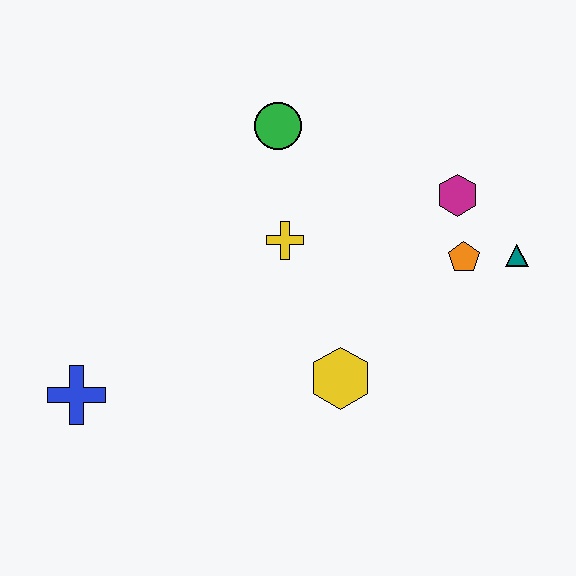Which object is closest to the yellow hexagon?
The yellow cross is closest to the yellow hexagon.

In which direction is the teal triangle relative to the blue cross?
The teal triangle is to the right of the blue cross.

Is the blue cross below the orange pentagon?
Yes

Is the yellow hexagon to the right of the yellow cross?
Yes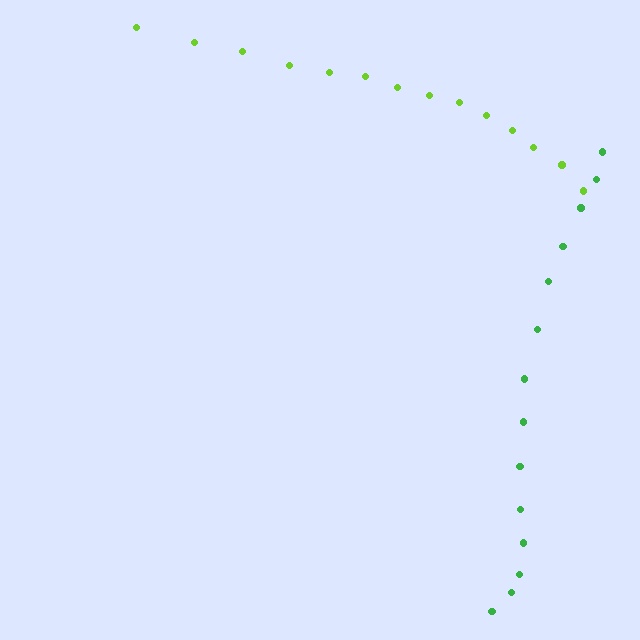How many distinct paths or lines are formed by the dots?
There are 2 distinct paths.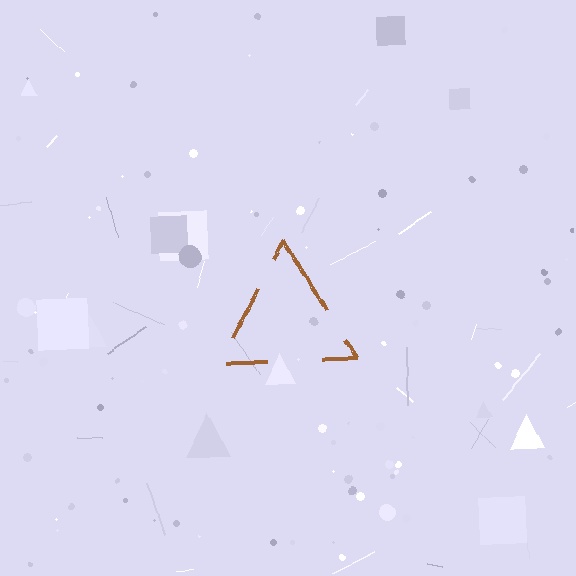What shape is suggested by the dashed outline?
The dashed outline suggests a triangle.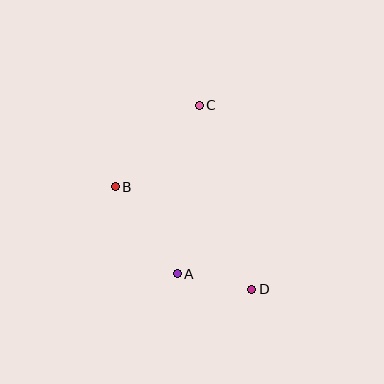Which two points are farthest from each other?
Points C and D are farthest from each other.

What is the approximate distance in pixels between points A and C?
The distance between A and C is approximately 170 pixels.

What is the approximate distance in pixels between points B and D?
The distance between B and D is approximately 171 pixels.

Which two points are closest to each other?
Points A and D are closest to each other.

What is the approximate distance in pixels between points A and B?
The distance between A and B is approximately 107 pixels.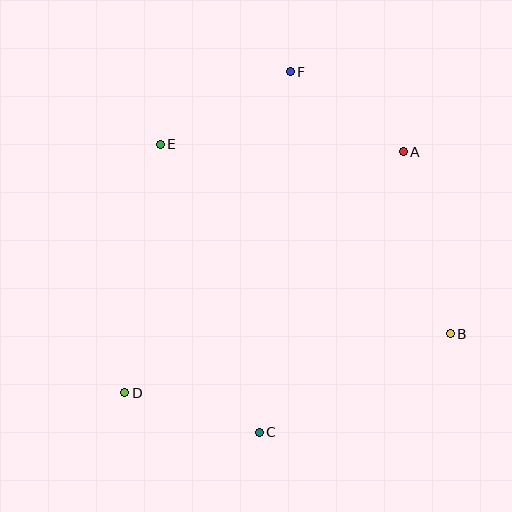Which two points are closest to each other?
Points A and F are closest to each other.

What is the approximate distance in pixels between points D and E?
The distance between D and E is approximately 251 pixels.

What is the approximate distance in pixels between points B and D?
The distance between B and D is approximately 331 pixels.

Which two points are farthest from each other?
Points A and D are farthest from each other.